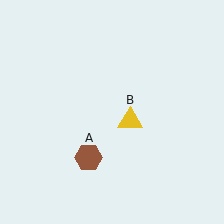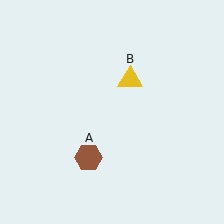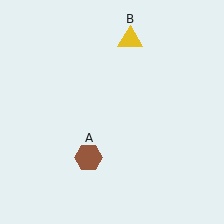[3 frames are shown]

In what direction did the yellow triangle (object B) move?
The yellow triangle (object B) moved up.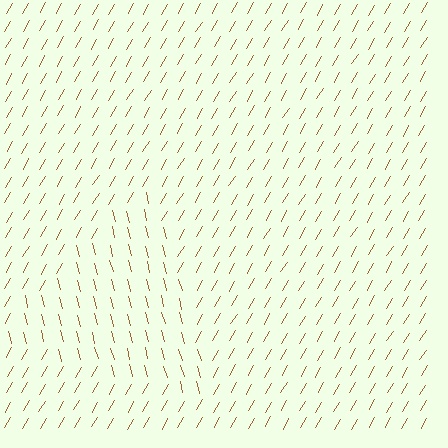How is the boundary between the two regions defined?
The boundary is defined purely by a change in line orientation (approximately 45 degrees difference). All lines are the same color and thickness.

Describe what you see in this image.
The image is filled with small brown line segments. A triangle region in the image has lines oriented differently from the surrounding lines, creating a visible texture boundary.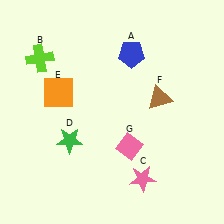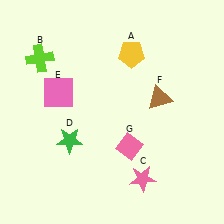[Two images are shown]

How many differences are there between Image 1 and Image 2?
There are 2 differences between the two images.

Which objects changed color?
A changed from blue to yellow. E changed from orange to pink.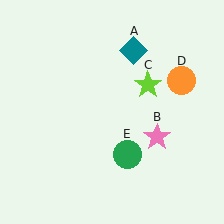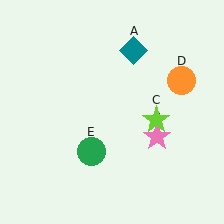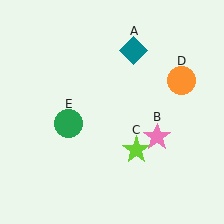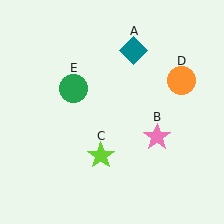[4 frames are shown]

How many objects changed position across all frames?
2 objects changed position: lime star (object C), green circle (object E).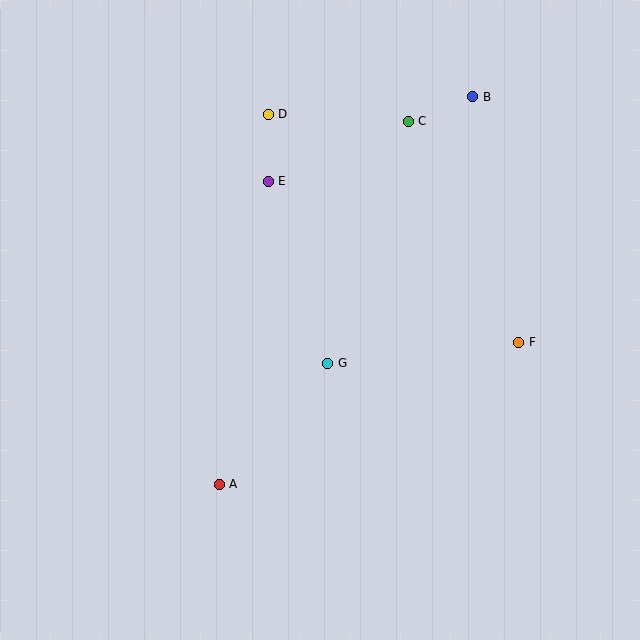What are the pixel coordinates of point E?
Point E is at (268, 181).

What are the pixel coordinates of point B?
Point B is at (473, 97).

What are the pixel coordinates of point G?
Point G is at (328, 363).